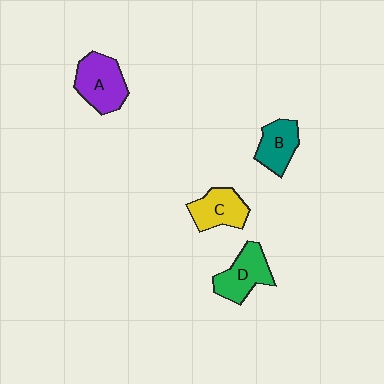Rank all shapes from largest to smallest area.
From largest to smallest: A (purple), D (green), C (yellow), B (teal).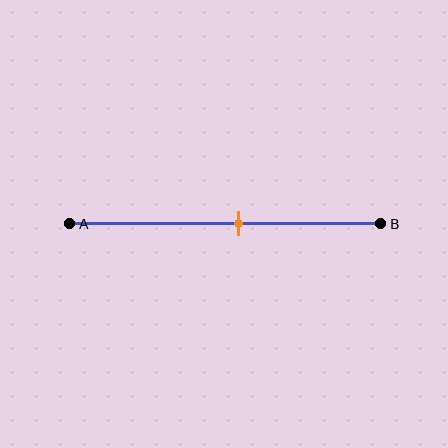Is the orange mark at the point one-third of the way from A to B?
No, the mark is at about 55% from A, not at the 33% one-third point.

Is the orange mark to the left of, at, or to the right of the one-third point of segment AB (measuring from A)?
The orange mark is to the right of the one-third point of segment AB.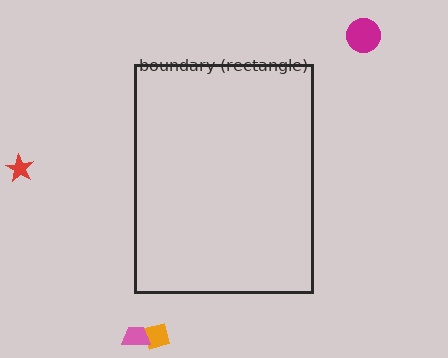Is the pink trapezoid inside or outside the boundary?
Outside.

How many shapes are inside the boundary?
0 inside, 4 outside.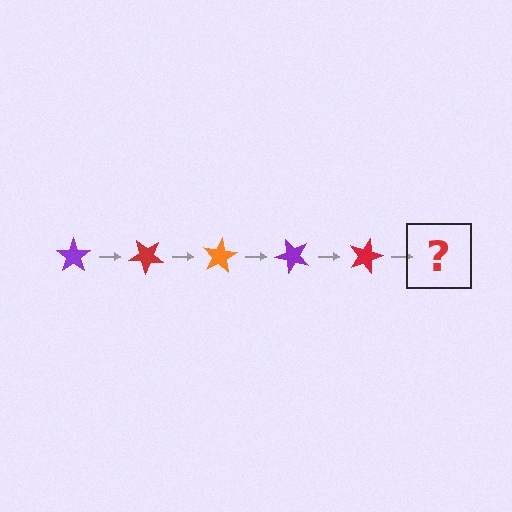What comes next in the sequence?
The next element should be an orange star, rotated 200 degrees from the start.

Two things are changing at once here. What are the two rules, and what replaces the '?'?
The two rules are that it rotates 40 degrees each step and the color cycles through purple, red, and orange. The '?' should be an orange star, rotated 200 degrees from the start.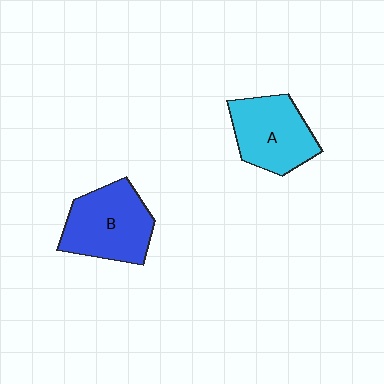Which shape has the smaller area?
Shape A (cyan).